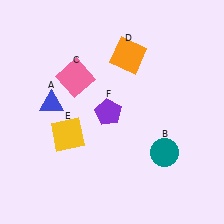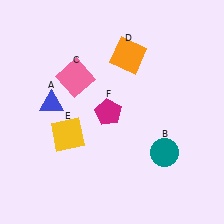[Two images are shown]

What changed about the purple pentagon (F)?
In Image 1, F is purple. In Image 2, it changed to magenta.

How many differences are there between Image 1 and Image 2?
There is 1 difference between the two images.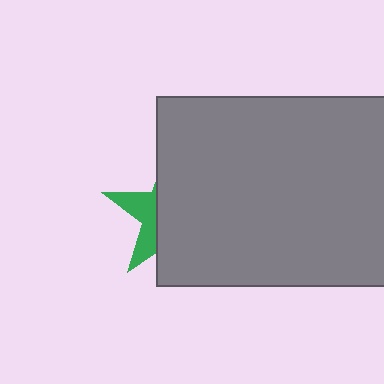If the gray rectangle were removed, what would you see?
You would see the complete green star.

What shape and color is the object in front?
The object in front is a gray rectangle.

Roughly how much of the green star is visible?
A small part of it is visible (roughly 30%).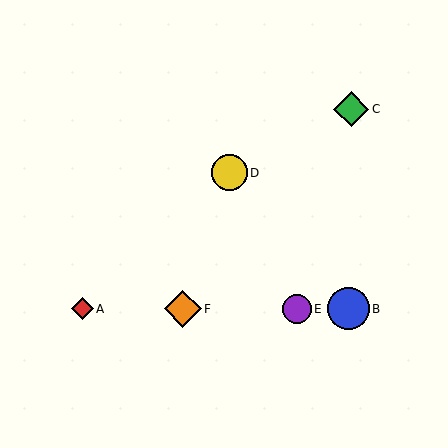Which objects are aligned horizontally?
Objects A, B, E, F are aligned horizontally.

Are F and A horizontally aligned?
Yes, both are at y≈309.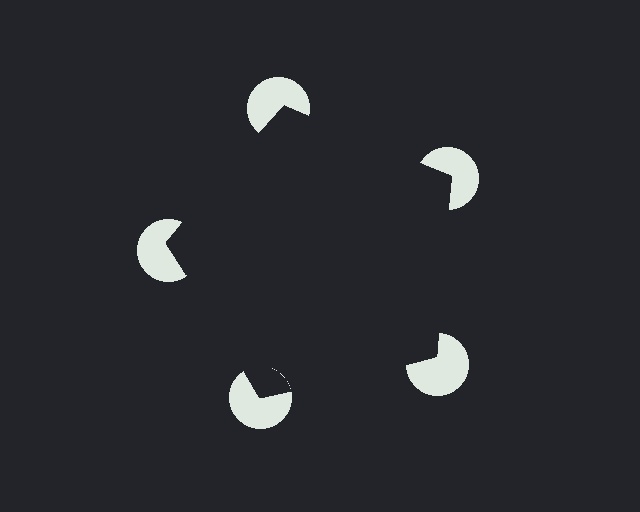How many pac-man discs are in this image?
There are 5 — one at each vertex of the illusory pentagon.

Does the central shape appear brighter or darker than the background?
It typically appears slightly darker than the background, even though no actual brightness change is drawn.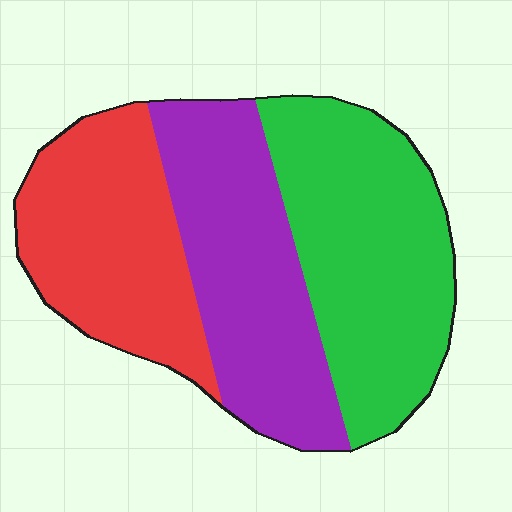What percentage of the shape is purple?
Purple takes up between a quarter and a half of the shape.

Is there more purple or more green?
Green.